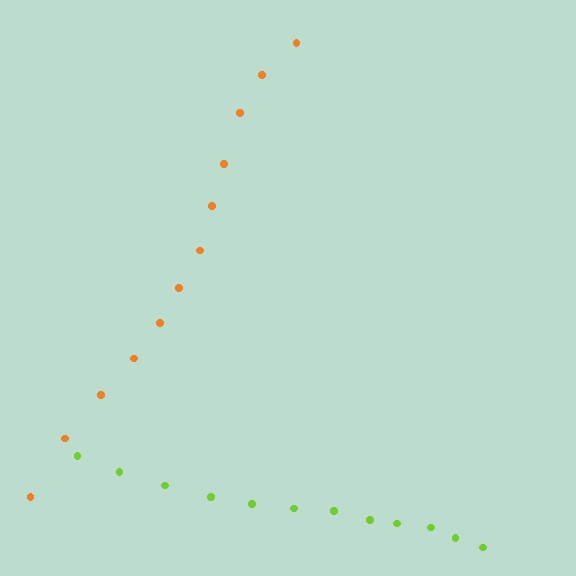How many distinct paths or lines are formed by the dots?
There are 2 distinct paths.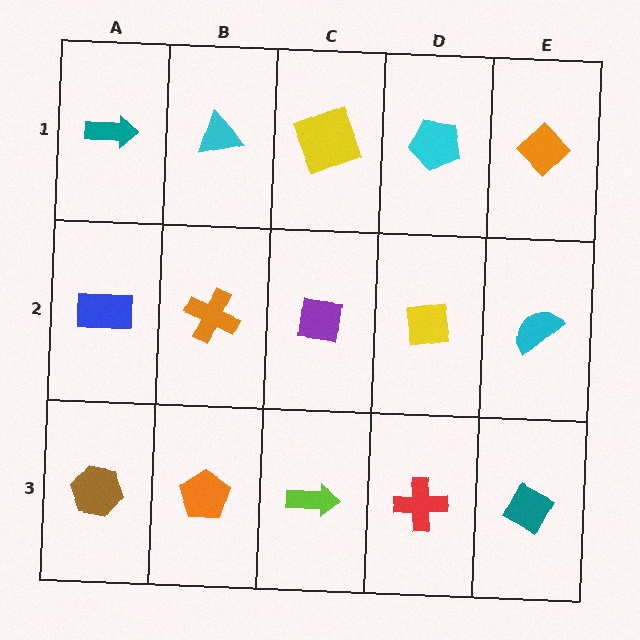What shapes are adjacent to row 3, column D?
A yellow square (row 2, column D), a lime arrow (row 3, column C), a teal diamond (row 3, column E).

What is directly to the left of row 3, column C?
An orange pentagon.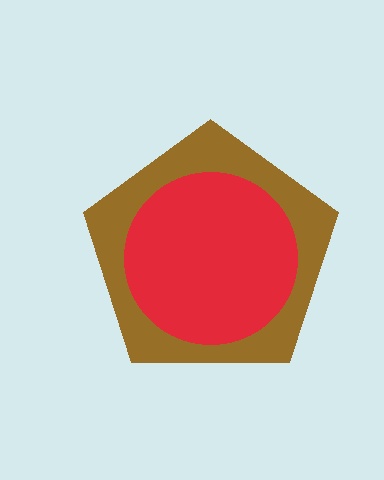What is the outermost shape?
The brown pentagon.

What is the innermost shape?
The red circle.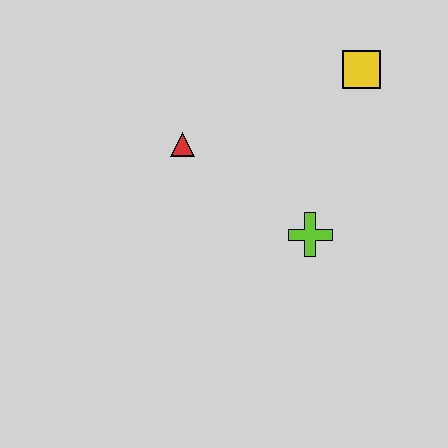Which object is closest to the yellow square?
The lime cross is closest to the yellow square.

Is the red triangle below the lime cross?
No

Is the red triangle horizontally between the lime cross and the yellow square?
No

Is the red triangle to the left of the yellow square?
Yes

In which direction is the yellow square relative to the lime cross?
The yellow square is above the lime cross.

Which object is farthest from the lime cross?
The yellow square is farthest from the lime cross.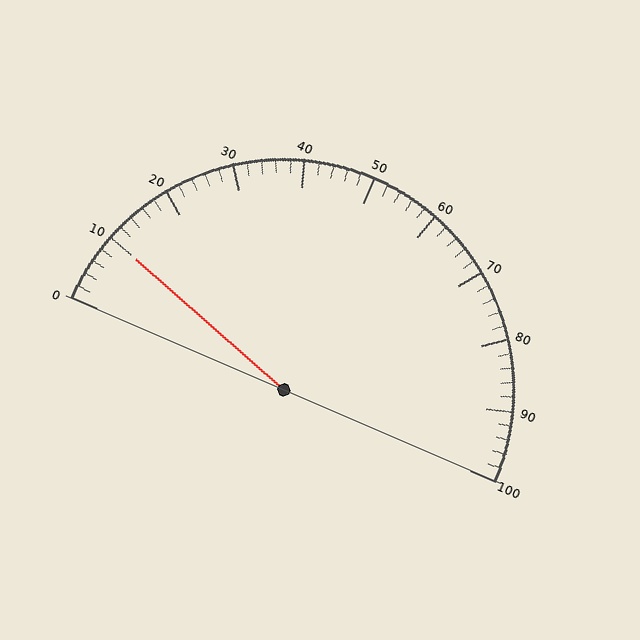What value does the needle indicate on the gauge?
The needle indicates approximately 10.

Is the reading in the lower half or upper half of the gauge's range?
The reading is in the lower half of the range (0 to 100).